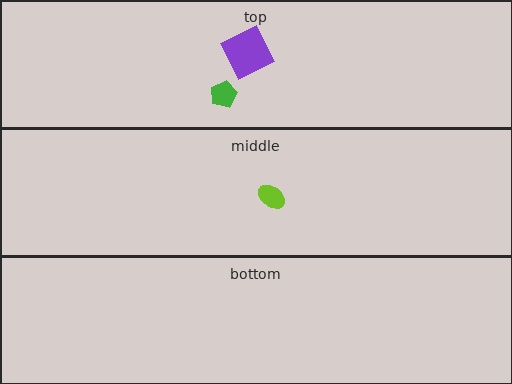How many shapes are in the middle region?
1.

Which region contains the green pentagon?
The top region.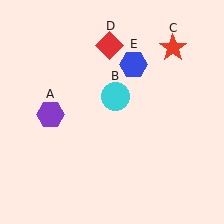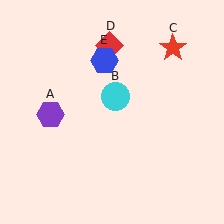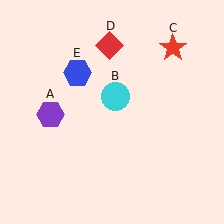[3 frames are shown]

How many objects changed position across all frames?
1 object changed position: blue hexagon (object E).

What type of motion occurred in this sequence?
The blue hexagon (object E) rotated counterclockwise around the center of the scene.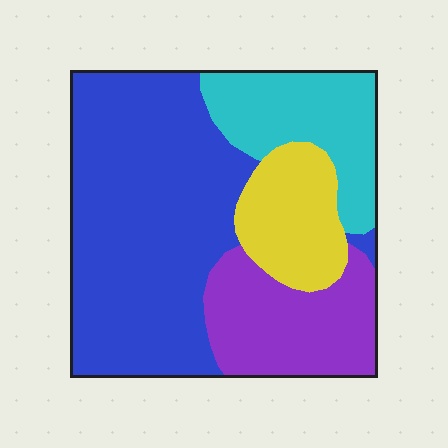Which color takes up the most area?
Blue, at roughly 50%.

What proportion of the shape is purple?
Purple takes up about one fifth (1/5) of the shape.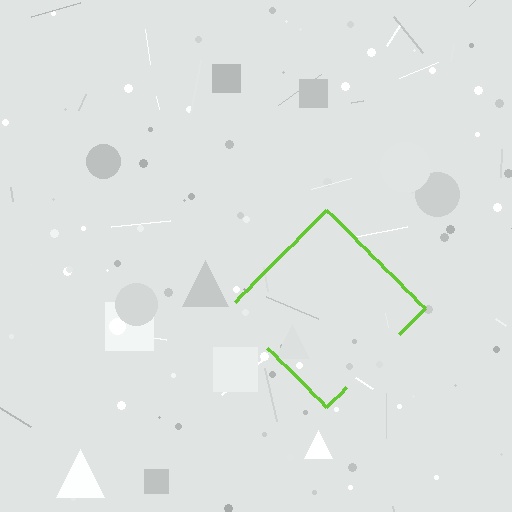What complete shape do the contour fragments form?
The contour fragments form a diamond.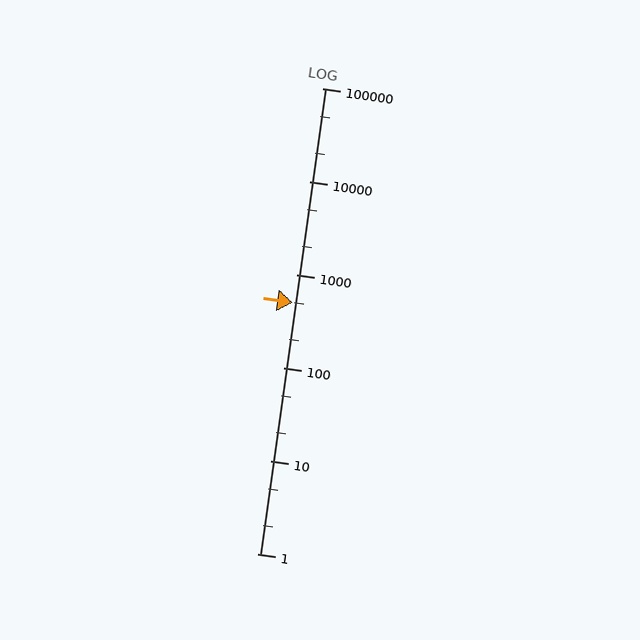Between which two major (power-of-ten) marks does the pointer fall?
The pointer is between 100 and 1000.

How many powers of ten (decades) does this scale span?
The scale spans 5 decades, from 1 to 100000.